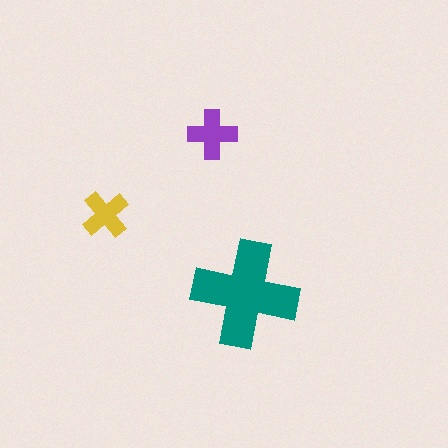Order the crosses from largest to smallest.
the teal one, the purple one, the yellow one.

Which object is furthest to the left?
The yellow cross is leftmost.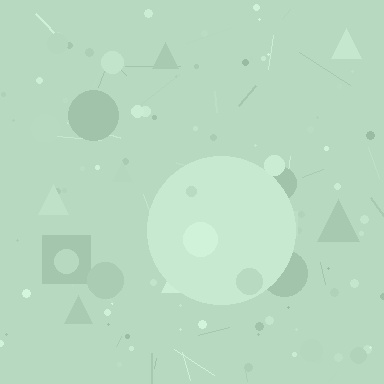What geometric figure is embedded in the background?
A circle is embedded in the background.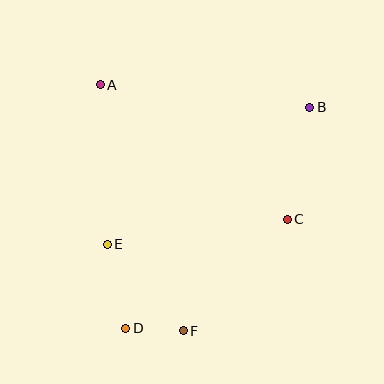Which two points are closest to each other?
Points D and F are closest to each other.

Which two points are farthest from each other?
Points B and D are farthest from each other.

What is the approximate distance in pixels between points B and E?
The distance between B and E is approximately 245 pixels.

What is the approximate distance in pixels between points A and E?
The distance between A and E is approximately 160 pixels.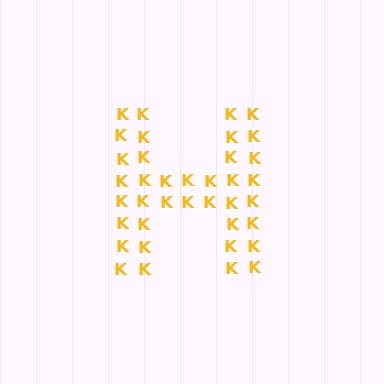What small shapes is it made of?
It is made of small letter K's.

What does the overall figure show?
The overall figure shows the letter H.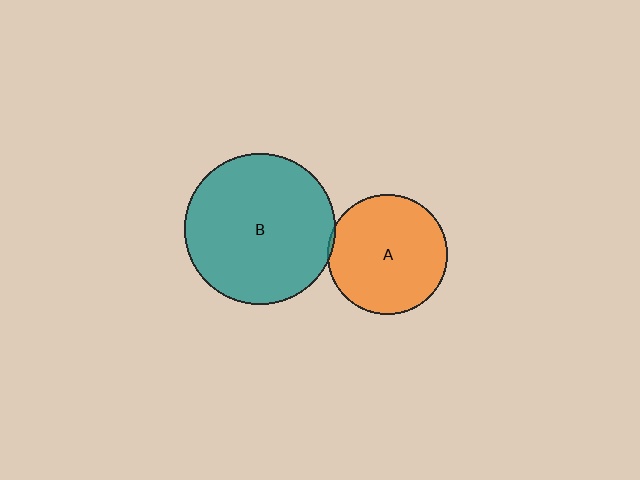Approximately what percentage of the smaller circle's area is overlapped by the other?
Approximately 5%.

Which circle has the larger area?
Circle B (teal).